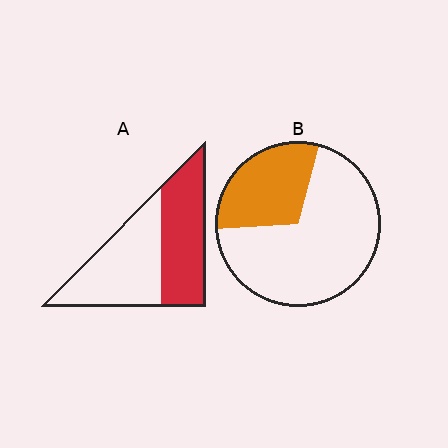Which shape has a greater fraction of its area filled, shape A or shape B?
Shape A.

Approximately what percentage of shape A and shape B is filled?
A is approximately 45% and B is approximately 30%.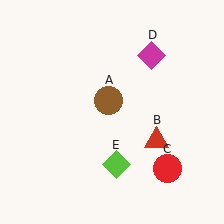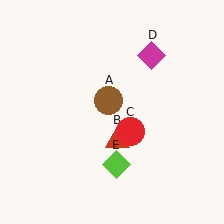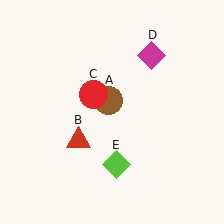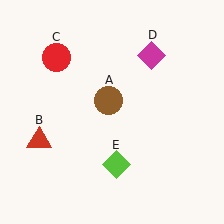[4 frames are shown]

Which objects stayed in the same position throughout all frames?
Brown circle (object A) and magenta diamond (object D) and lime diamond (object E) remained stationary.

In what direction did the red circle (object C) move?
The red circle (object C) moved up and to the left.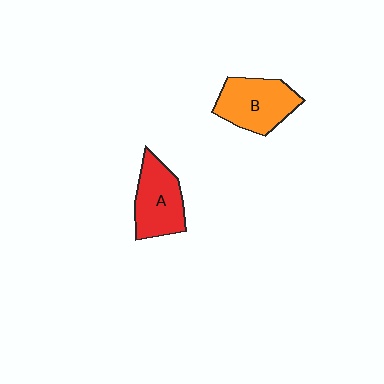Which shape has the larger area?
Shape B (orange).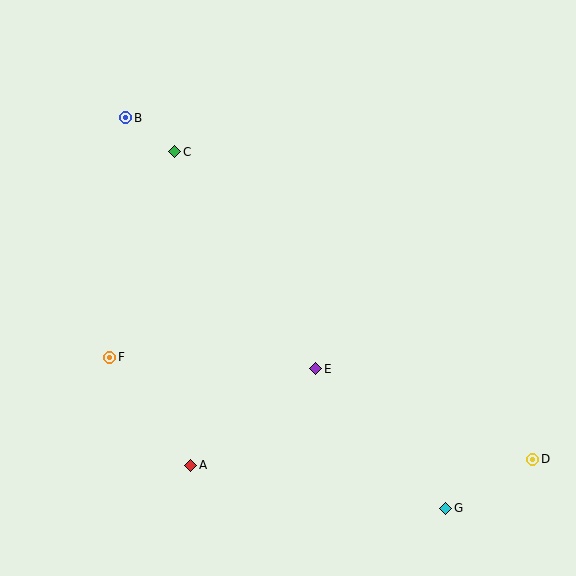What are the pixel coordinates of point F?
Point F is at (110, 357).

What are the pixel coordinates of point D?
Point D is at (533, 459).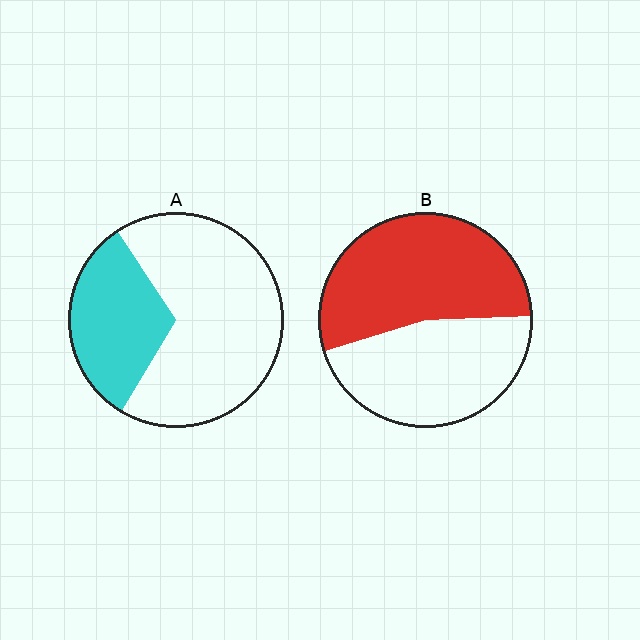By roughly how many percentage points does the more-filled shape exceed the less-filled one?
By roughly 20 percentage points (B over A).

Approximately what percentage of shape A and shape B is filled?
A is approximately 30% and B is approximately 55%.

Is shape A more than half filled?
No.